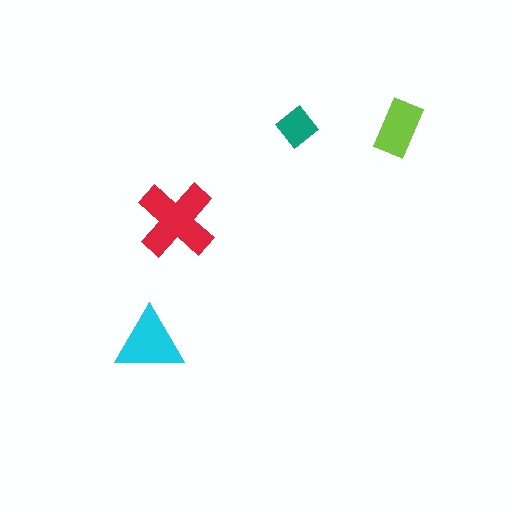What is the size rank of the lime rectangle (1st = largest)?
3rd.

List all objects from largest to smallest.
The red cross, the cyan triangle, the lime rectangle, the teal diamond.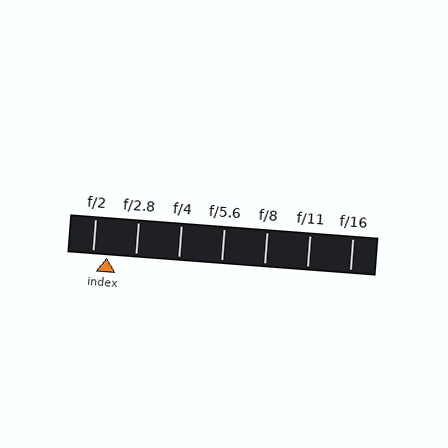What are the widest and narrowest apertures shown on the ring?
The widest aperture shown is f/2 and the narrowest is f/16.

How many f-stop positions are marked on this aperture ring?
There are 7 f-stop positions marked.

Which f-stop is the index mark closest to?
The index mark is closest to f/2.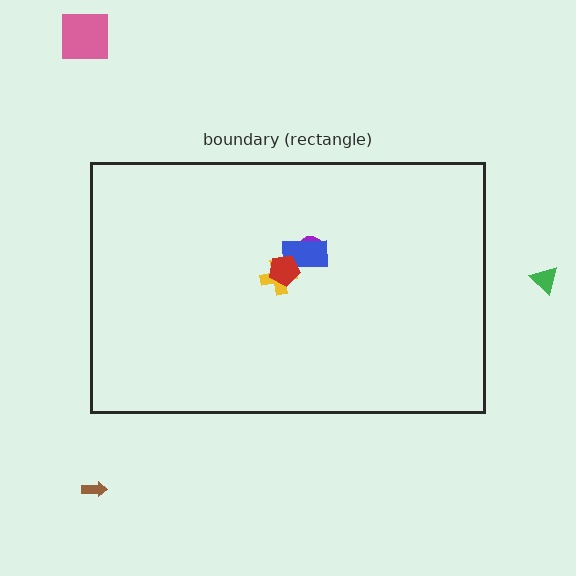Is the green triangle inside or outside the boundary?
Outside.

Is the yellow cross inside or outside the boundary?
Inside.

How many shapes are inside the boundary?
4 inside, 3 outside.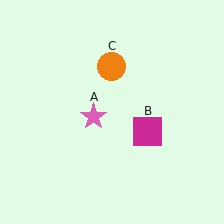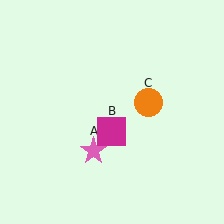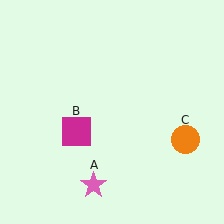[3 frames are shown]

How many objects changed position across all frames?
3 objects changed position: pink star (object A), magenta square (object B), orange circle (object C).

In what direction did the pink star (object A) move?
The pink star (object A) moved down.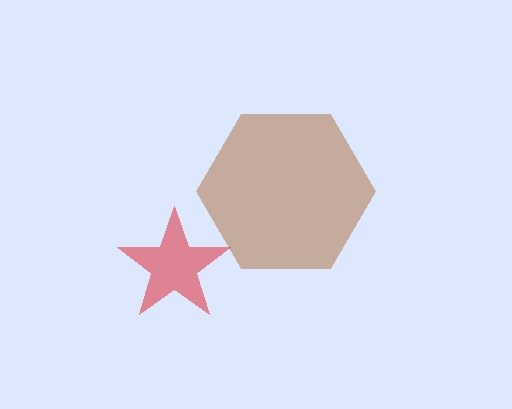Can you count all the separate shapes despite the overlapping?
Yes, there are 2 separate shapes.